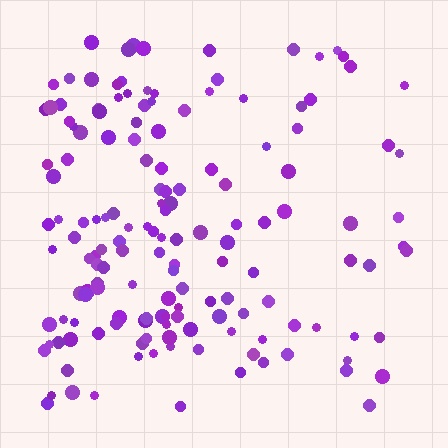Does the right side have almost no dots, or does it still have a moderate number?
Still a moderate number, just noticeably fewer than the left.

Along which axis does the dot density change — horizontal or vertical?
Horizontal.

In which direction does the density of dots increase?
From right to left, with the left side densest.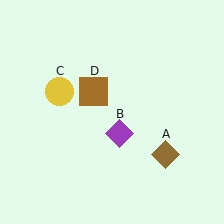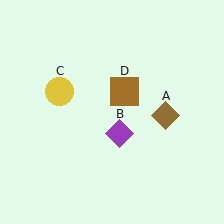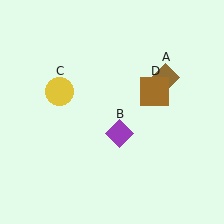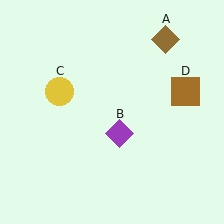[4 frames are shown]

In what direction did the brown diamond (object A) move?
The brown diamond (object A) moved up.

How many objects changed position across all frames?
2 objects changed position: brown diamond (object A), brown square (object D).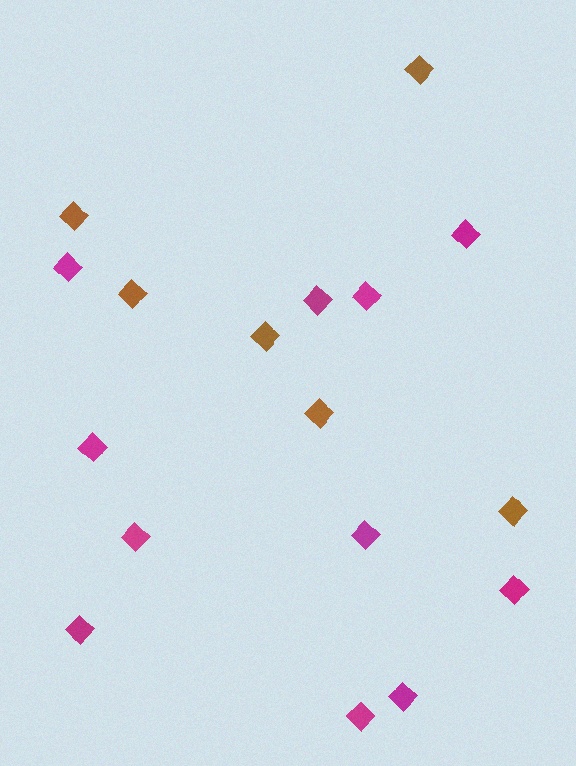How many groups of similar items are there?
There are 2 groups: one group of brown diamonds (6) and one group of magenta diamonds (11).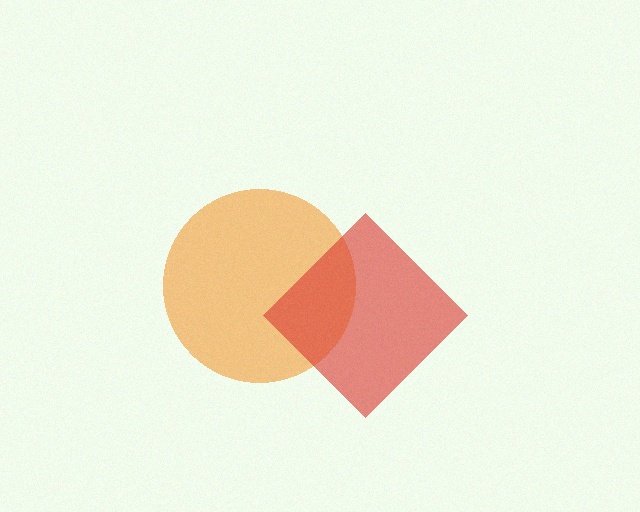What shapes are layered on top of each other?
The layered shapes are: an orange circle, a red diamond.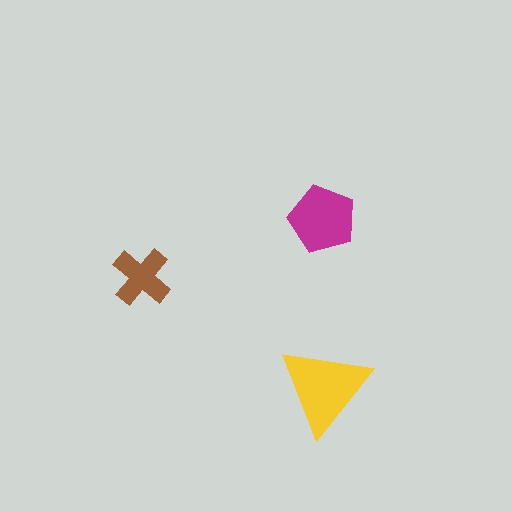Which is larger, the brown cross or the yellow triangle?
The yellow triangle.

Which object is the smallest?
The brown cross.